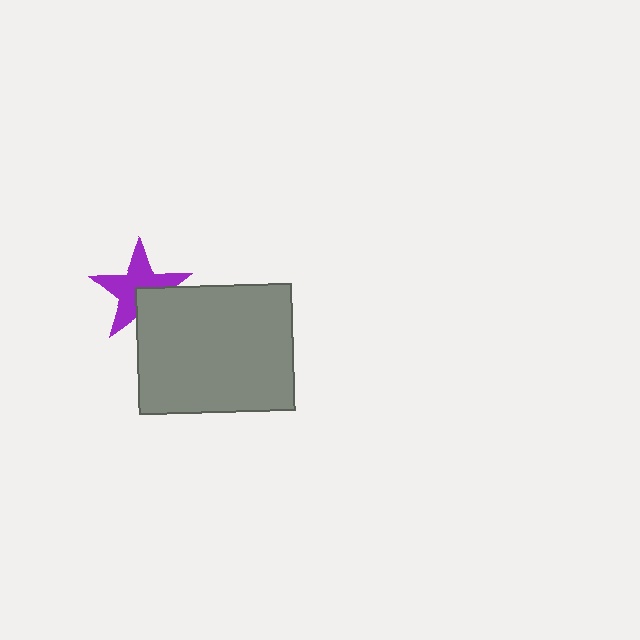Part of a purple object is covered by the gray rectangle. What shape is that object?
It is a star.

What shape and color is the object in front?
The object in front is a gray rectangle.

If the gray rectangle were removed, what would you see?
You would see the complete purple star.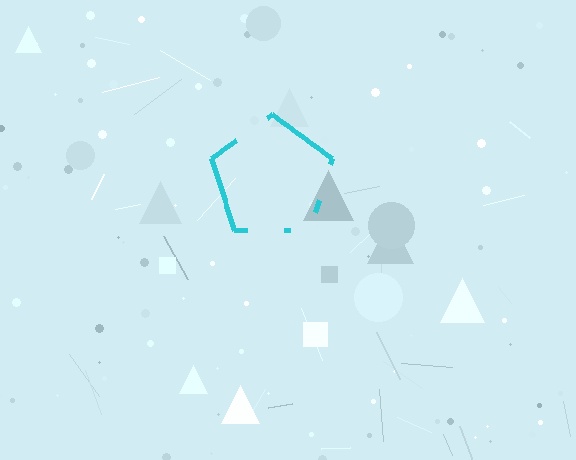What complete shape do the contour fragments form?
The contour fragments form a pentagon.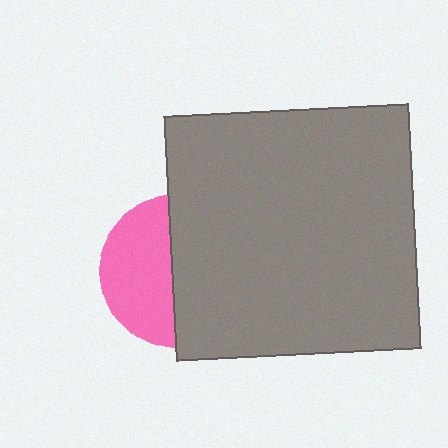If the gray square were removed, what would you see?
You would see the complete pink circle.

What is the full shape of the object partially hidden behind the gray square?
The partially hidden object is a pink circle.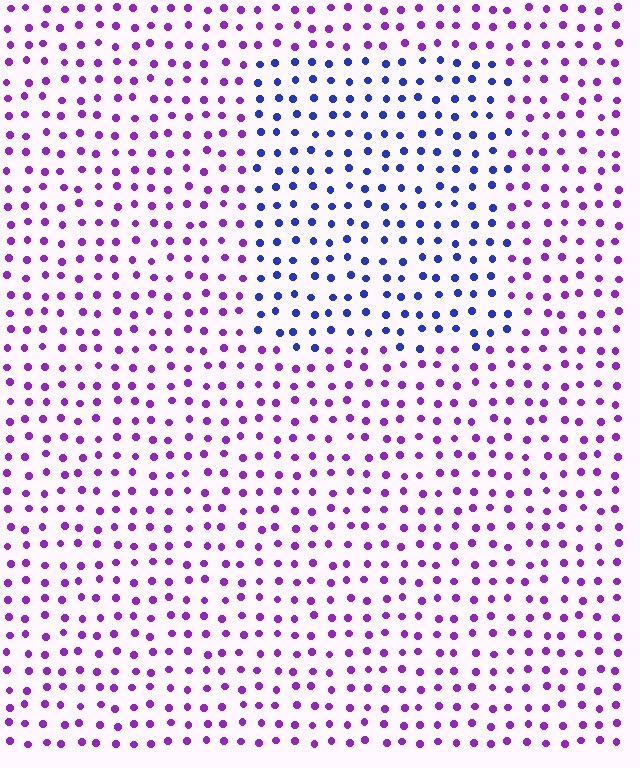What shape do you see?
I see a rectangle.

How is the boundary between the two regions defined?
The boundary is defined purely by a slight shift in hue (about 50 degrees). Spacing, size, and orientation are identical on both sides.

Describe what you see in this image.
The image is filled with small purple elements in a uniform arrangement. A rectangle-shaped region is visible where the elements are tinted to a slightly different hue, forming a subtle color boundary.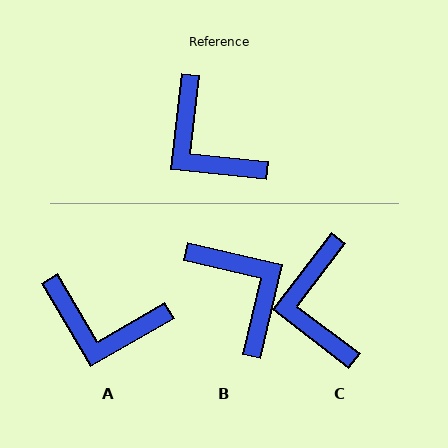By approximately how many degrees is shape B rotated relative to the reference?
Approximately 173 degrees counter-clockwise.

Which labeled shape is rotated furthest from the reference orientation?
B, about 173 degrees away.